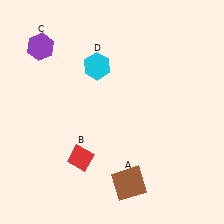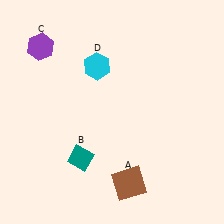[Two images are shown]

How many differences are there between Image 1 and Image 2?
There is 1 difference between the two images.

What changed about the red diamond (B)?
In Image 1, B is red. In Image 2, it changed to teal.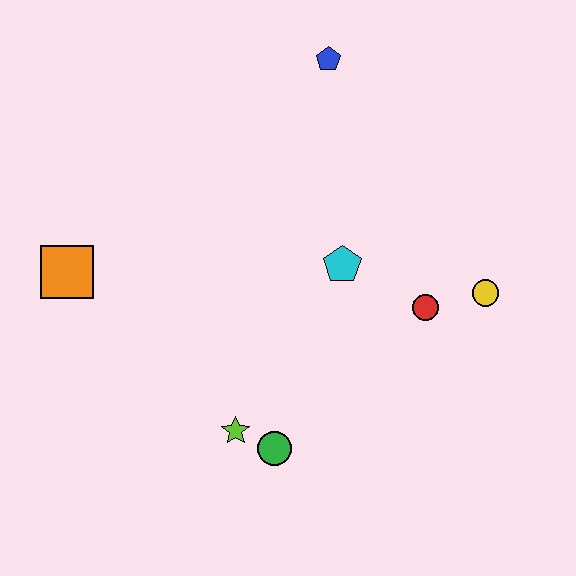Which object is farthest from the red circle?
The orange square is farthest from the red circle.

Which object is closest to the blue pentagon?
The cyan pentagon is closest to the blue pentagon.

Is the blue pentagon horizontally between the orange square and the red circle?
Yes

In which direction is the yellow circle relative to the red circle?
The yellow circle is to the right of the red circle.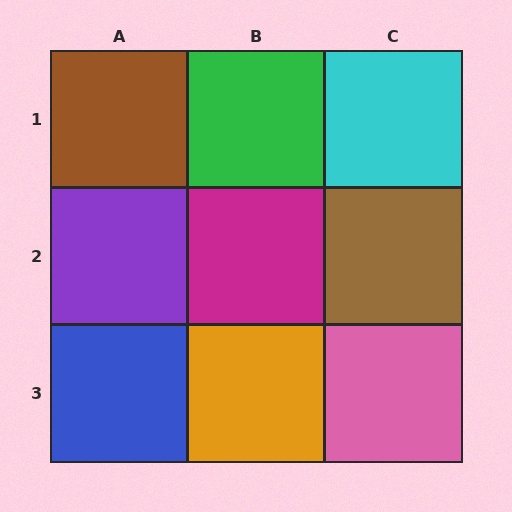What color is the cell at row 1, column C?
Cyan.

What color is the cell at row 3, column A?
Blue.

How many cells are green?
1 cell is green.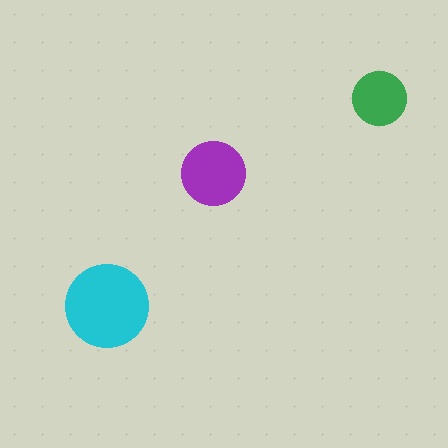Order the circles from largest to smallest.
the cyan one, the purple one, the green one.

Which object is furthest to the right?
The green circle is rightmost.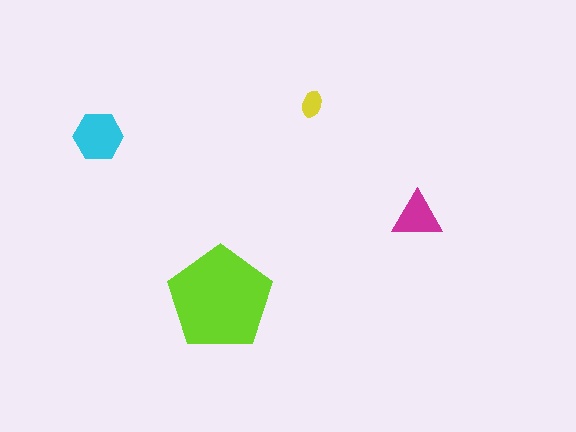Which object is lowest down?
The lime pentagon is bottommost.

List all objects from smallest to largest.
The yellow ellipse, the magenta triangle, the cyan hexagon, the lime pentagon.